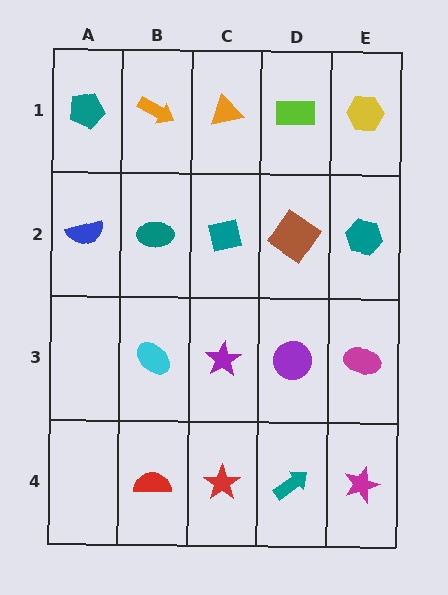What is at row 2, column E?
A teal hexagon.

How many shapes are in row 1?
5 shapes.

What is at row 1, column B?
An orange arrow.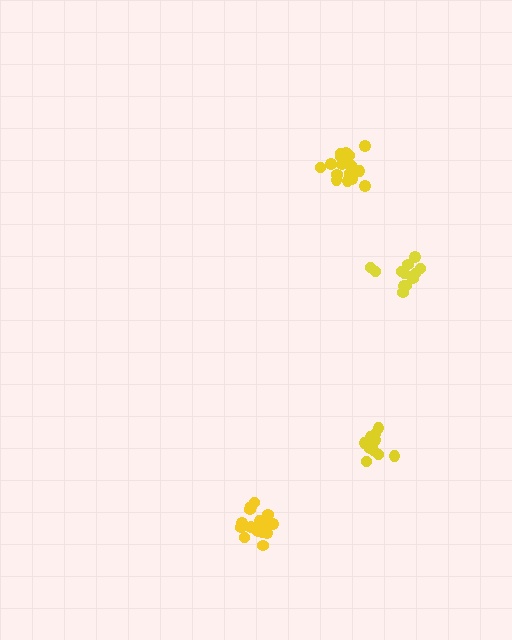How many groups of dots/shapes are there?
There are 4 groups.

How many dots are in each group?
Group 1: 17 dots, Group 2: 18 dots, Group 3: 12 dots, Group 4: 12 dots (59 total).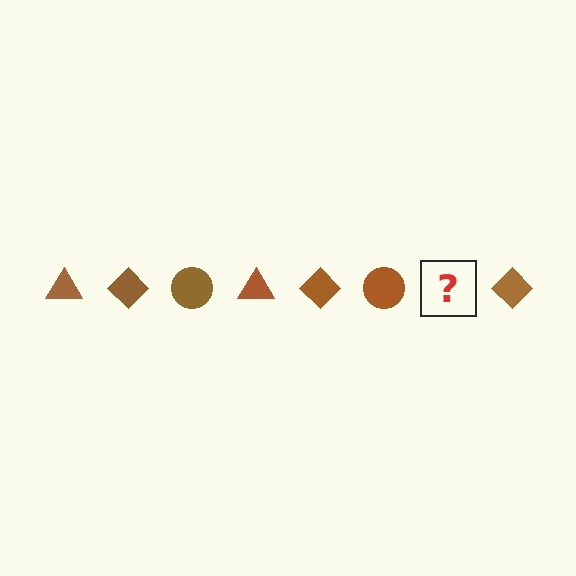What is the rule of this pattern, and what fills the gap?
The rule is that the pattern cycles through triangle, diamond, circle shapes in brown. The gap should be filled with a brown triangle.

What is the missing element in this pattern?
The missing element is a brown triangle.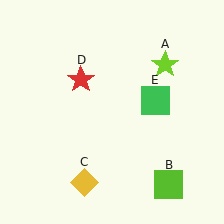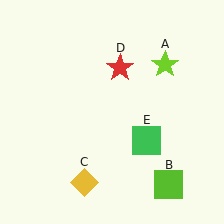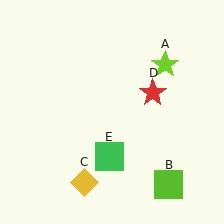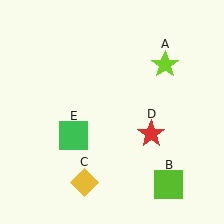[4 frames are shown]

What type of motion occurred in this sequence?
The red star (object D), green square (object E) rotated clockwise around the center of the scene.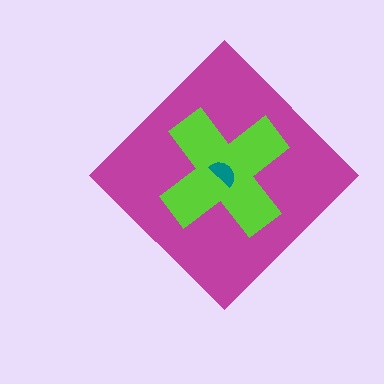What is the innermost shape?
The teal semicircle.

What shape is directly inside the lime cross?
The teal semicircle.